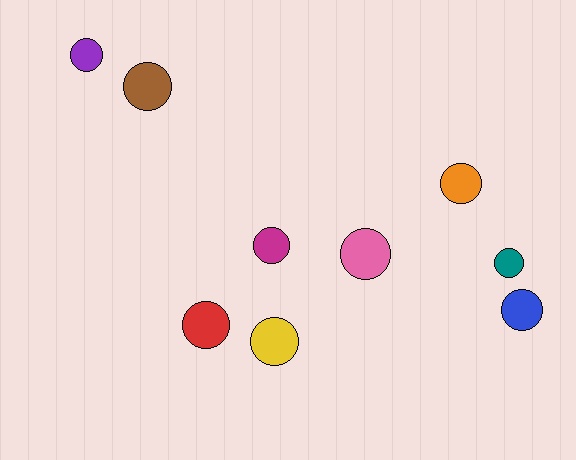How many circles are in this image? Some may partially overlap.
There are 9 circles.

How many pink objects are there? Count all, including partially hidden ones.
There is 1 pink object.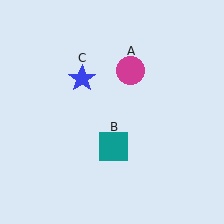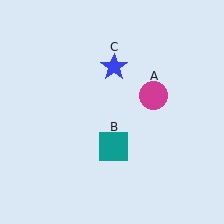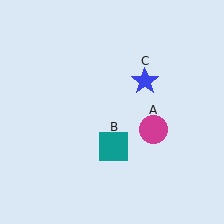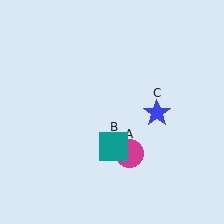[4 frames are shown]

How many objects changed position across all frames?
2 objects changed position: magenta circle (object A), blue star (object C).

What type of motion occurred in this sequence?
The magenta circle (object A), blue star (object C) rotated clockwise around the center of the scene.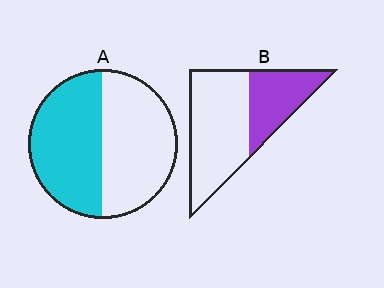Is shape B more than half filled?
No.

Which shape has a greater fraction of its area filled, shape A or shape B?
Shape A.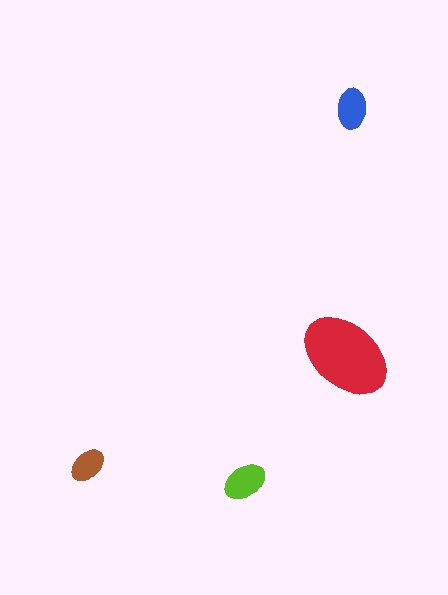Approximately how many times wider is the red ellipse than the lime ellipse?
About 2 times wider.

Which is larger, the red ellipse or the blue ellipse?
The red one.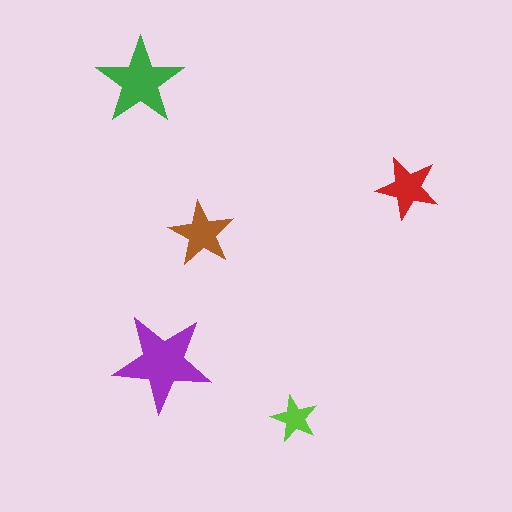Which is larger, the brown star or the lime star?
The brown one.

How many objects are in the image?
There are 5 objects in the image.